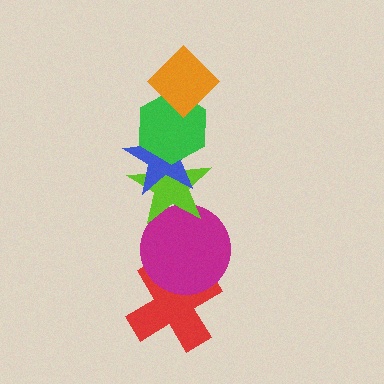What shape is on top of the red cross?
The magenta circle is on top of the red cross.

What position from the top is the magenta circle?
The magenta circle is 5th from the top.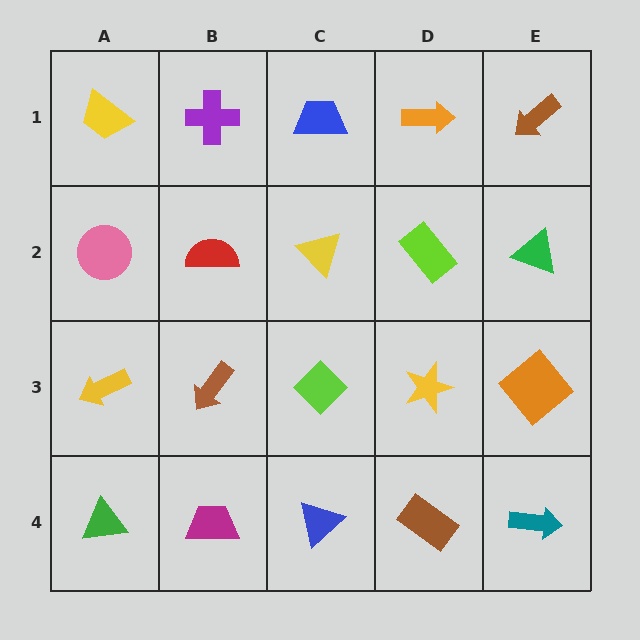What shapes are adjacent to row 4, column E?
An orange diamond (row 3, column E), a brown rectangle (row 4, column D).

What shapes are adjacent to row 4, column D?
A yellow star (row 3, column D), a blue triangle (row 4, column C), a teal arrow (row 4, column E).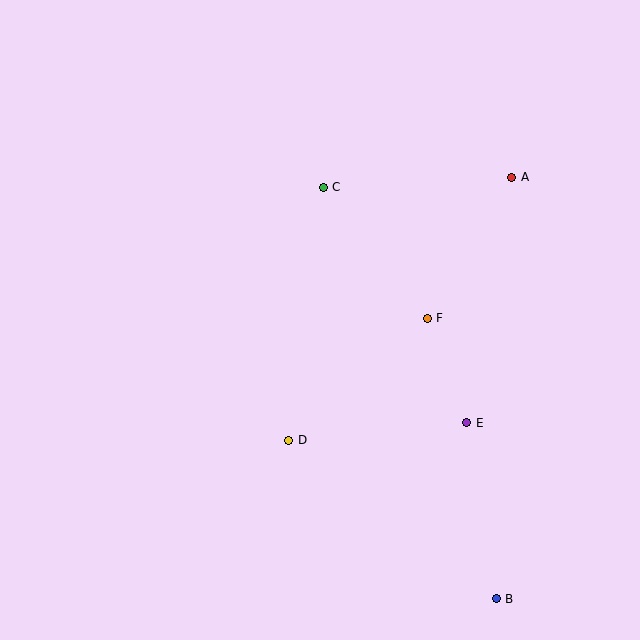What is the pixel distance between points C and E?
The distance between C and E is 276 pixels.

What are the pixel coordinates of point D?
Point D is at (289, 440).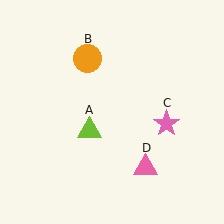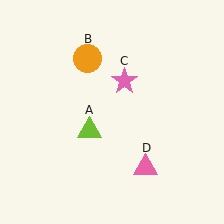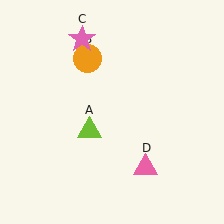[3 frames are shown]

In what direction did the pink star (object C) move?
The pink star (object C) moved up and to the left.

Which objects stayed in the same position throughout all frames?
Lime triangle (object A) and orange circle (object B) and pink triangle (object D) remained stationary.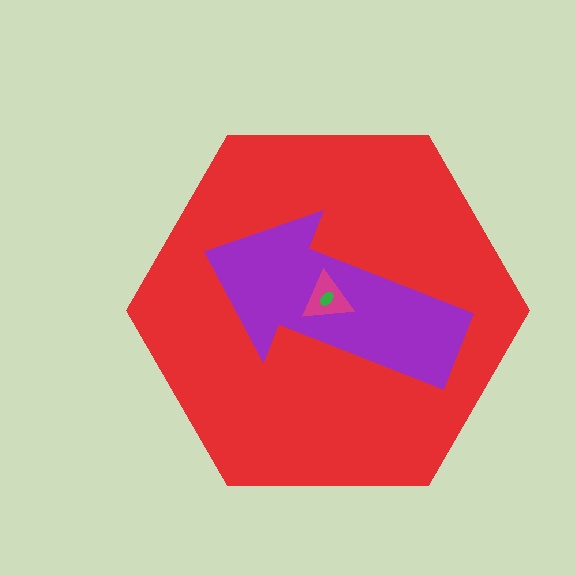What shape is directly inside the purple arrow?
The magenta triangle.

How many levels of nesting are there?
4.